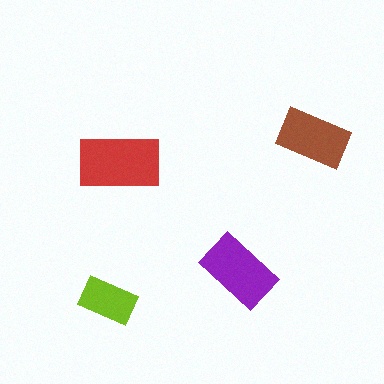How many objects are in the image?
There are 4 objects in the image.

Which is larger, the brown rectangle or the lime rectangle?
The brown one.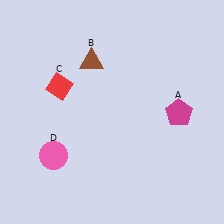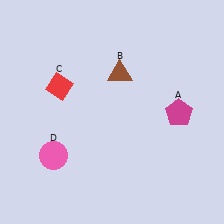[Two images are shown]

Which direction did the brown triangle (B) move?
The brown triangle (B) moved right.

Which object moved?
The brown triangle (B) moved right.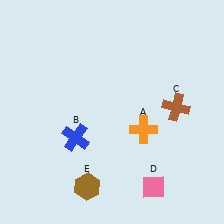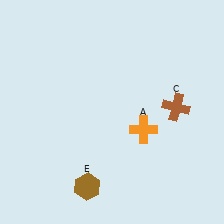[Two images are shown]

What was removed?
The blue cross (B), the pink diamond (D) were removed in Image 2.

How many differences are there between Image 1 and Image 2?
There are 2 differences between the two images.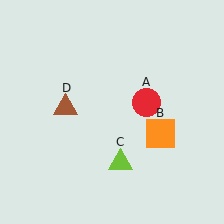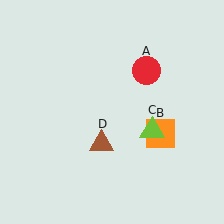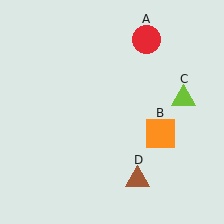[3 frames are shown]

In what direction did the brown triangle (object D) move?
The brown triangle (object D) moved down and to the right.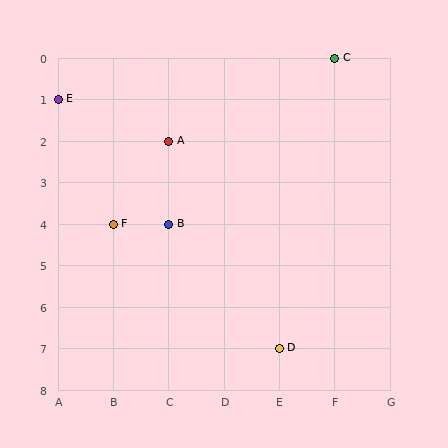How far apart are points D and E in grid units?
Points D and E are 4 columns and 6 rows apart (about 7.2 grid units diagonally).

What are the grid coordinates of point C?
Point C is at grid coordinates (F, 0).